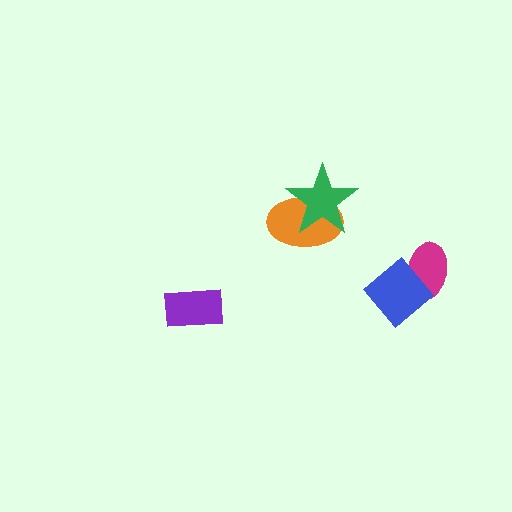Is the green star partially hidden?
No, no other shape covers it.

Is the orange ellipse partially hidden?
Yes, it is partially covered by another shape.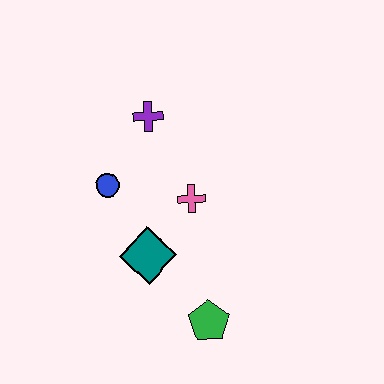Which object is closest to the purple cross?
The blue circle is closest to the purple cross.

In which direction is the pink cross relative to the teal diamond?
The pink cross is above the teal diamond.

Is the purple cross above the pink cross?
Yes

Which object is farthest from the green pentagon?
The purple cross is farthest from the green pentagon.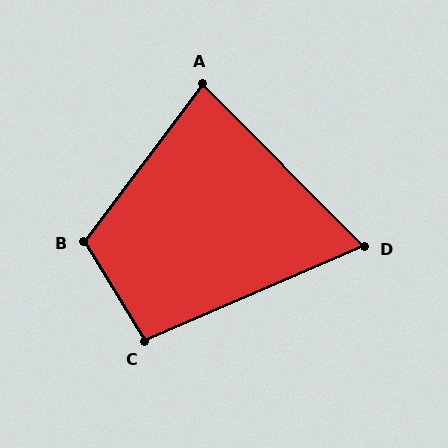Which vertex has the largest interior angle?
B, at approximately 111 degrees.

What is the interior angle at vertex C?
Approximately 98 degrees (obtuse).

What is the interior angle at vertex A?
Approximately 82 degrees (acute).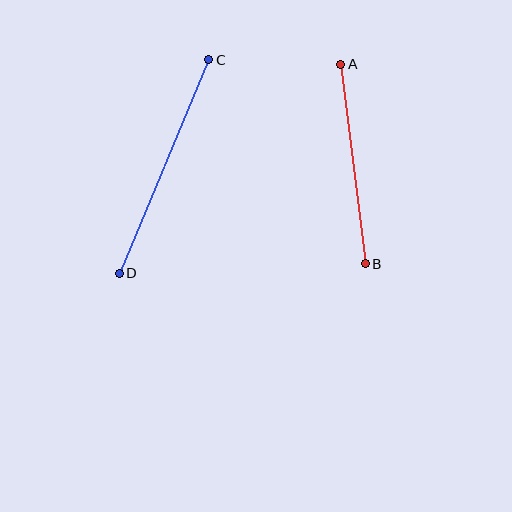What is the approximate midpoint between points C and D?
The midpoint is at approximately (164, 167) pixels.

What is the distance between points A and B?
The distance is approximately 201 pixels.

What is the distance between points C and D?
The distance is approximately 231 pixels.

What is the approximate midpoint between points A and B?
The midpoint is at approximately (353, 164) pixels.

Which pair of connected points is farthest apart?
Points C and D are farthest apart.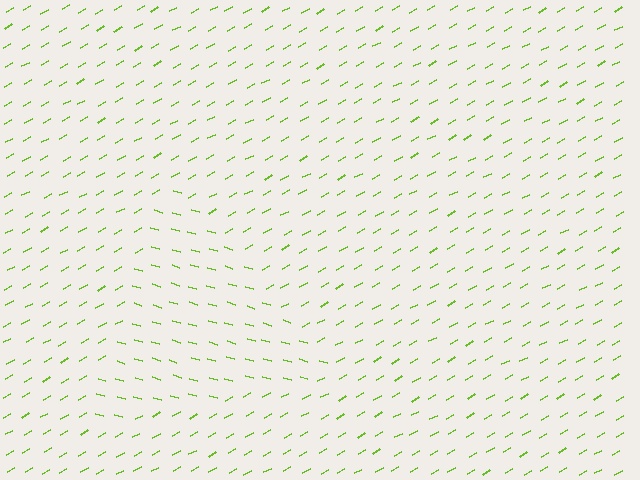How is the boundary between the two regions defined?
The boundary is defined purely by a change in line orientation (approximately 45 degrees difference). All lines are the same color and thickness.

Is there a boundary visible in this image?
Yes, there is a texture boundary formed by a change in line orientation.